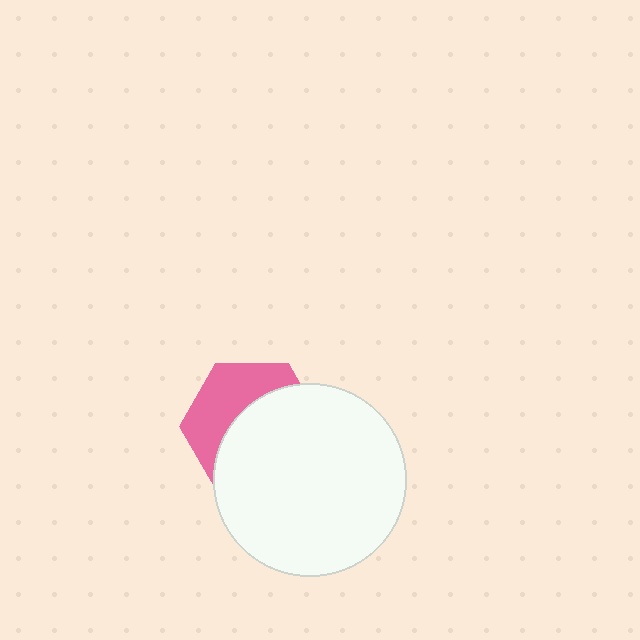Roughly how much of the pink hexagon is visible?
A small part of it is visible (roughly 41%).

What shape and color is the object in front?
The object in front is a white circle.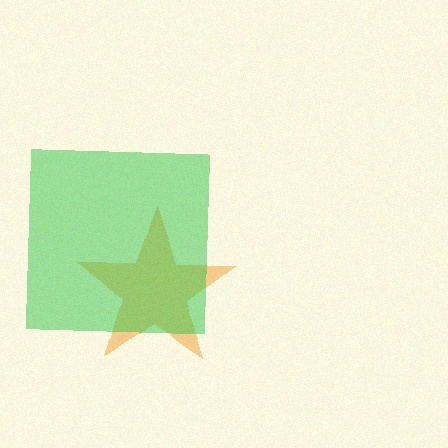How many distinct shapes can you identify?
There are 2 distinct shapes: an orange star, a green square.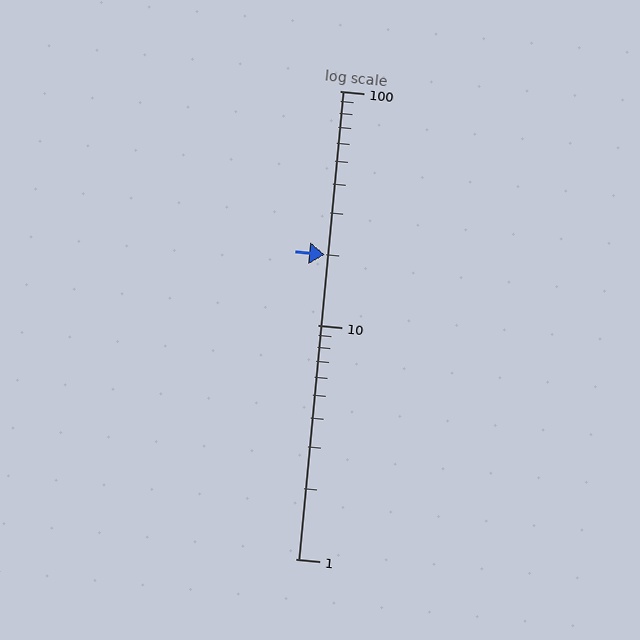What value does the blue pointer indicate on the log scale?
The pointer indicates approximately 20.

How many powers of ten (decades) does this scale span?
The scale spans 2 decades, from 1 to 100.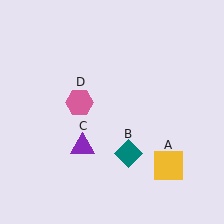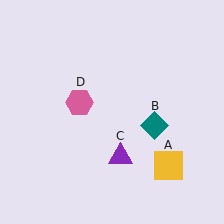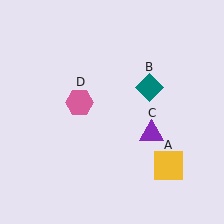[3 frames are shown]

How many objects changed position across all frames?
2 objects changed position: teal diamond (object B), purple triangle (object C).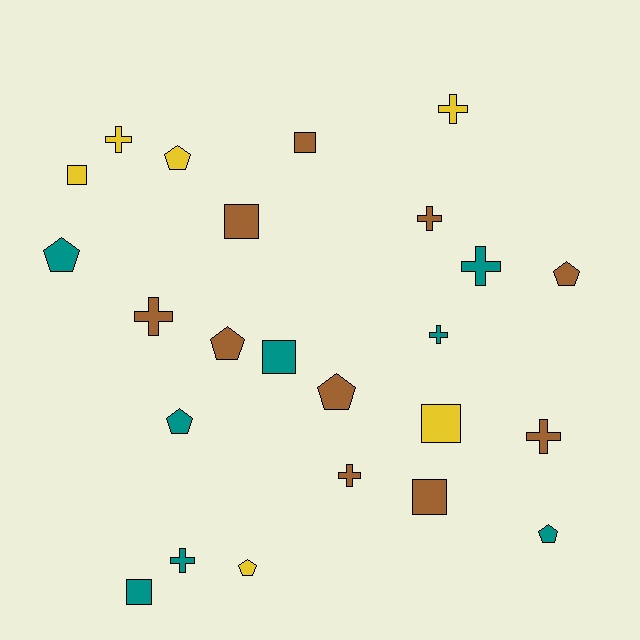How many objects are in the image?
There are 24 objects.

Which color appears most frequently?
Brown, with 10 objects.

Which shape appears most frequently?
Cross, with 9 objects.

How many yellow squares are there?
There are 2 yellow squares.